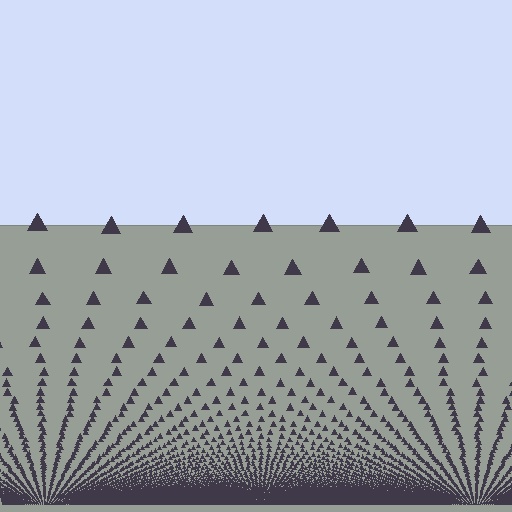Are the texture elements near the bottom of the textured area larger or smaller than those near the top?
Smaller. The gradient is inverted — elements near the bottom are smaller and denser.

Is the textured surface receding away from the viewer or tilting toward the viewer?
The surface appears to tilt toward the viewer. Texture elements get larger and sparser toward the top.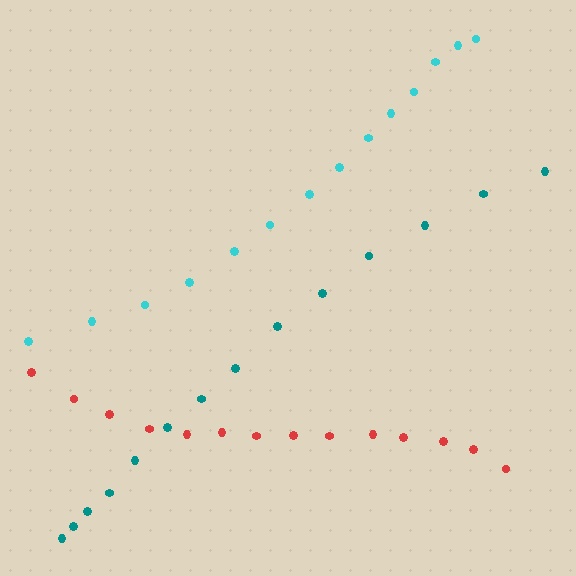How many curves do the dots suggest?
There are 3 distinct paths.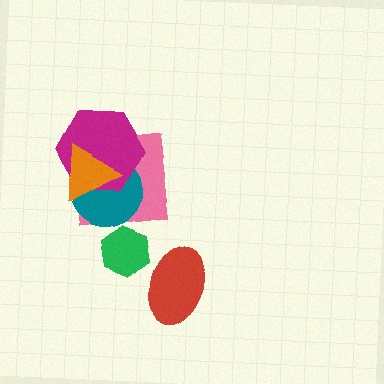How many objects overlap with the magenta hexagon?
3 objects overlap with the magenta hexagon.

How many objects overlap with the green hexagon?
0 objects overlap with the green hexagon.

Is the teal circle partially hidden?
Yes, it is partially covered by another shape.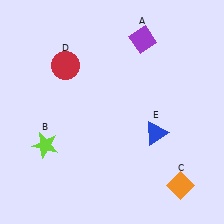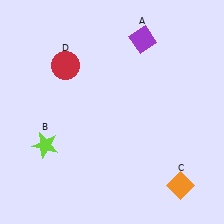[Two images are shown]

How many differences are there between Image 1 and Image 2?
There is 1 difference between the two images.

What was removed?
The blue triangle (E) was removed in Image 2.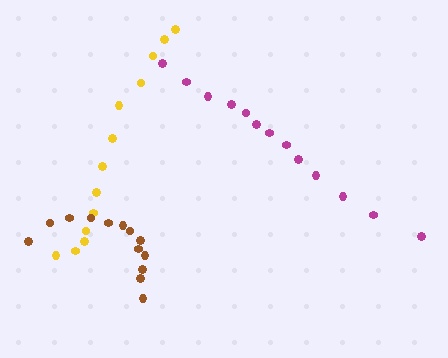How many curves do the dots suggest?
There are 3 distinct paths.